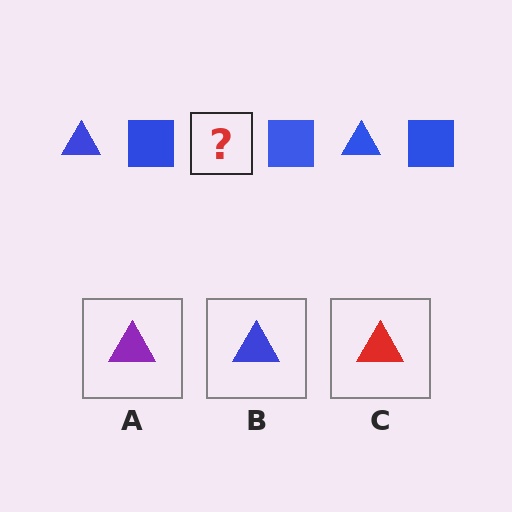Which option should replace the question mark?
Option B.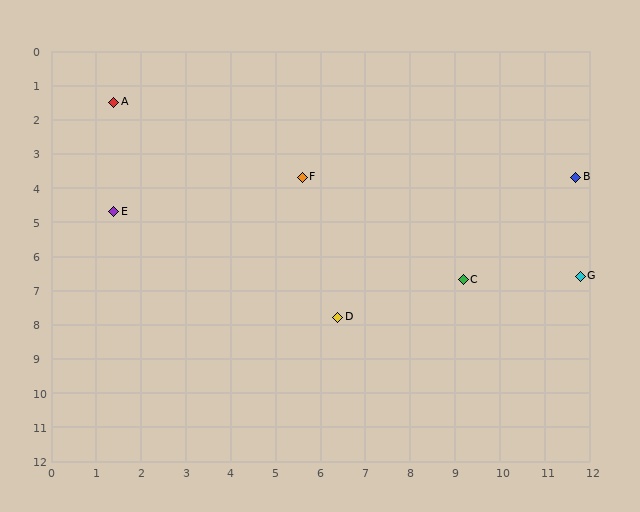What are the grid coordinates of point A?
Point A is at approximately (1.4, 1.5).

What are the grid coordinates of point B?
Point B is at approximately (11.7, 3.7).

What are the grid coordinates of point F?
Point F is at approximately (5.6, 3.7).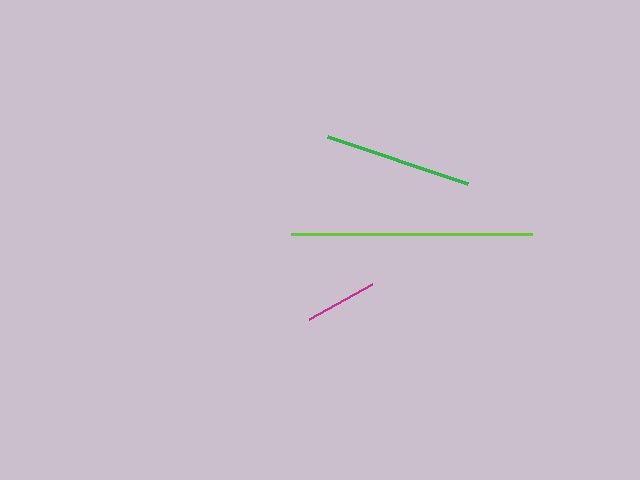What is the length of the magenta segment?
The magenta segment is approximately 72 pixels long.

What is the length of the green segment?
The green segment is approximately 148 pixels long.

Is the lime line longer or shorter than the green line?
The lime line is longer than the green line.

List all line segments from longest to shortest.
From longest to shortest: lime, green, magenta.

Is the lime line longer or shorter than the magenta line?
The lime line is longer than the magenta line.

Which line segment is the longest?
The lime line is the longest at approximately 241 pixels.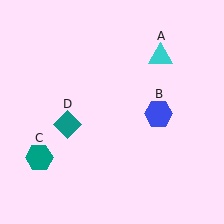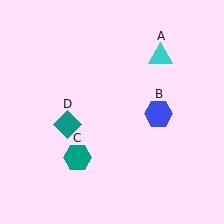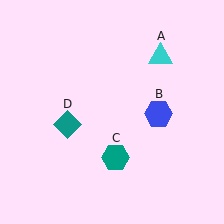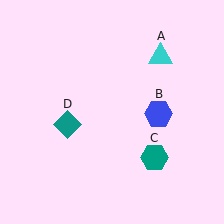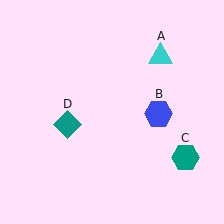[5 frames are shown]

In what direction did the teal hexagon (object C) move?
The teal hexagon (object C) moved right.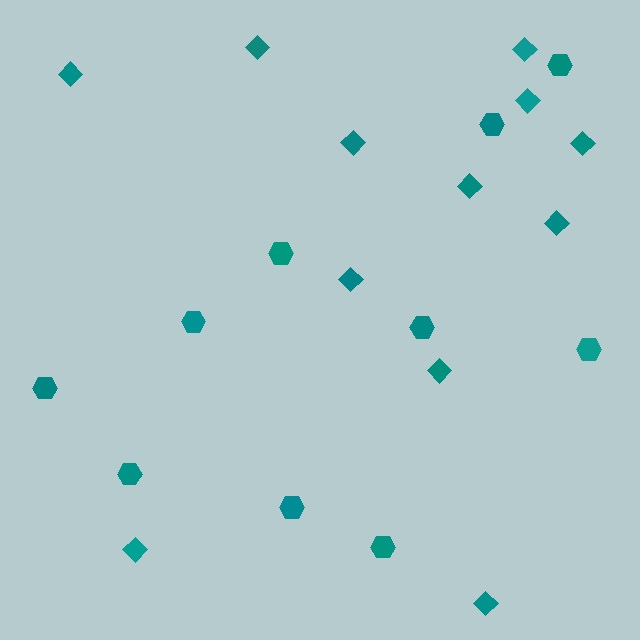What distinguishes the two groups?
There are 2 groups: one group of hexagons (10) and one group of diamonds (12).